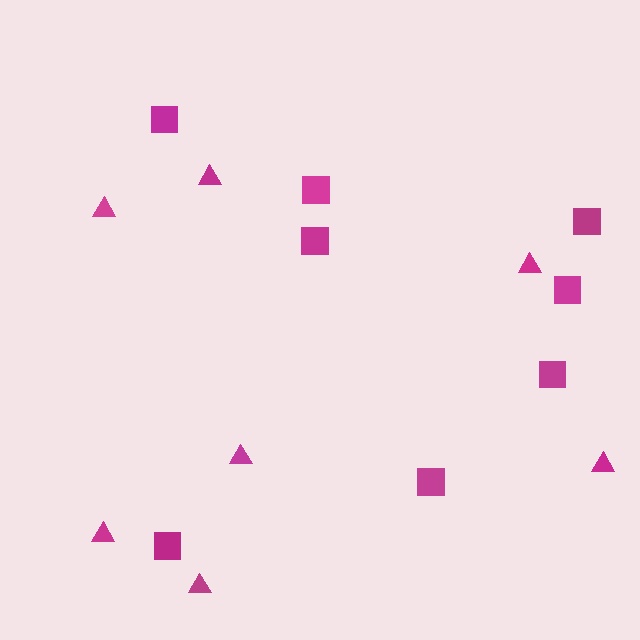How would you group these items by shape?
There are 2 groups: one group of triangles (7) and one group of squares (8).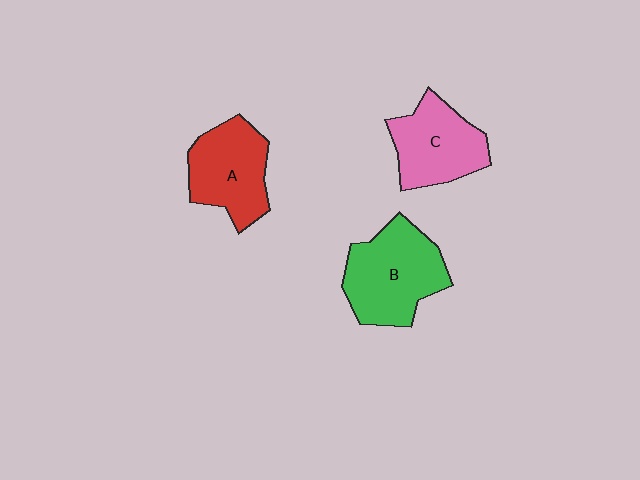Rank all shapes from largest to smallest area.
From largest to smallest: B (green), A (red), C (pink).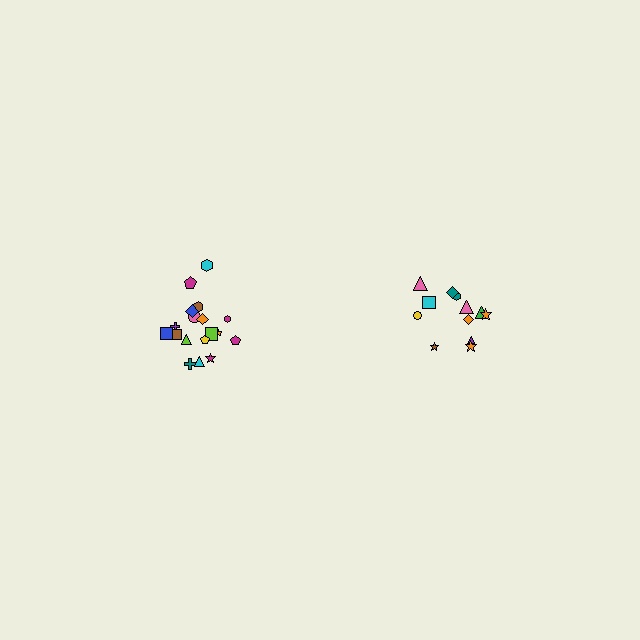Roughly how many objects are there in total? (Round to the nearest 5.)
Roughly 30 objects in total.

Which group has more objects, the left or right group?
The left group.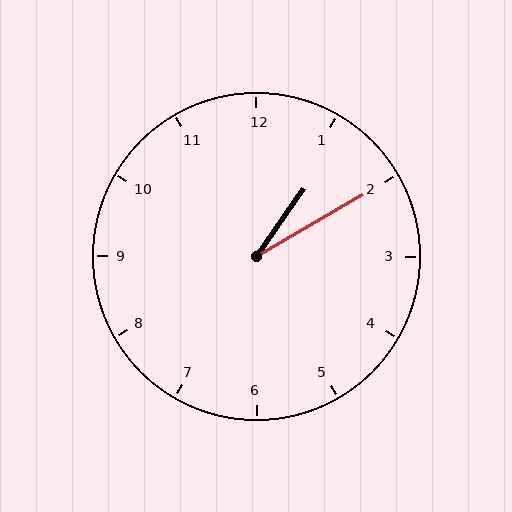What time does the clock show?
1:10.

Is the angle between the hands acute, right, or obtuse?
It is acute.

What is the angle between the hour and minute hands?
Approximately 25 degrees.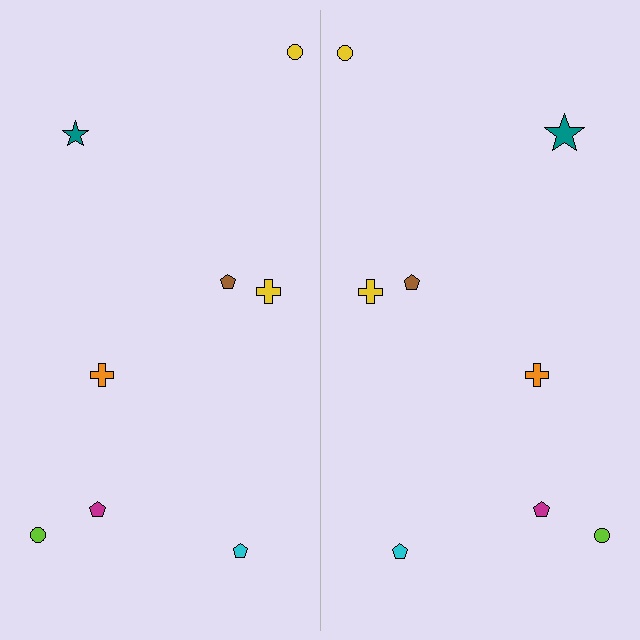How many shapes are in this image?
There are 16 shapes in this image.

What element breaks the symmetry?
The teal star on the right side has a different size than its mirror counterpart.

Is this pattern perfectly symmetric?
No, the pattern is not perfectly symmetric. The teal star on the right side has a different size than its mirror counterpart.